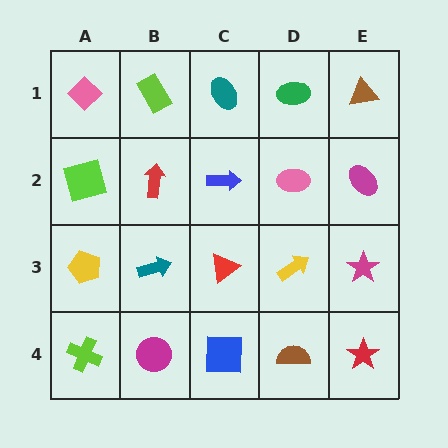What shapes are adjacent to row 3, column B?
A red arrow (row 2, column B), a magenta circle (row 4, column B), a yellow pentagon (row 3, column A), a red triangle (row 3, column C).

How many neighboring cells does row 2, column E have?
3.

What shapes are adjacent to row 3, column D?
A pink ellipse (row 2, column D), a brown semicircle (row 4, column D), a red triangle (row 3, column C), a magenta star (row 3, column E).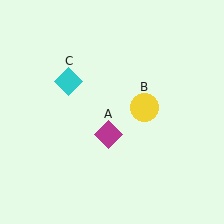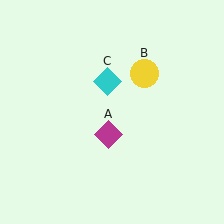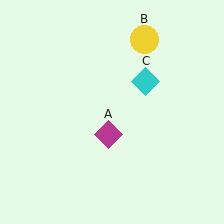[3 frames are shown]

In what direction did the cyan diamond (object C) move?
The cyan diamond (object C) moved right.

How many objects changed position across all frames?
2 objects changed position: yellow circle (object B), cyan diamond (object C).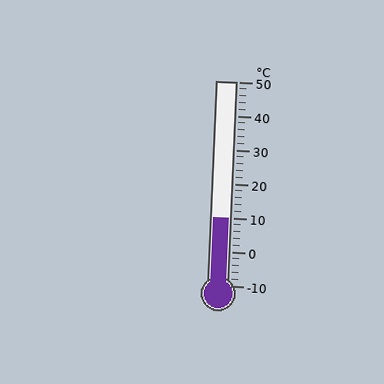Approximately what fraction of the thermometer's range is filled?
The thermometer is filled to approximately 35% of its range.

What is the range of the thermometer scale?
The thermometer scale ranges from -10°C to 50°C.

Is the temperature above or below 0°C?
The temperature is above 0°C.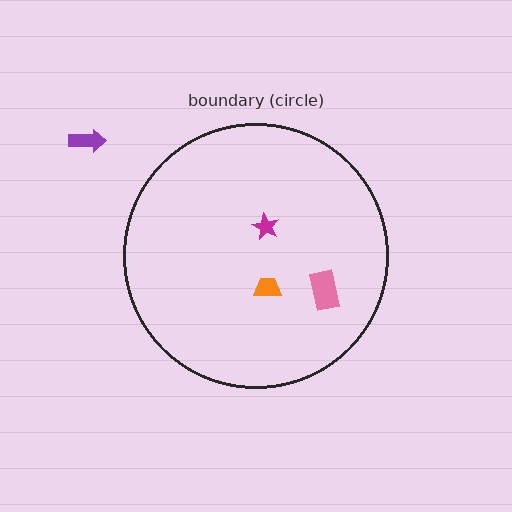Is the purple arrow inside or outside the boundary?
Outside.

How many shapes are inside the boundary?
3 inside, 1 outside.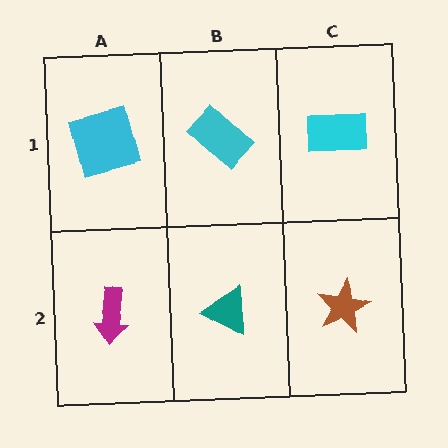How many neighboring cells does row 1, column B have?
3.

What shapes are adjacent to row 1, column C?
A brown star (row 2, column C), a cyan rectangle (row 1, column B).